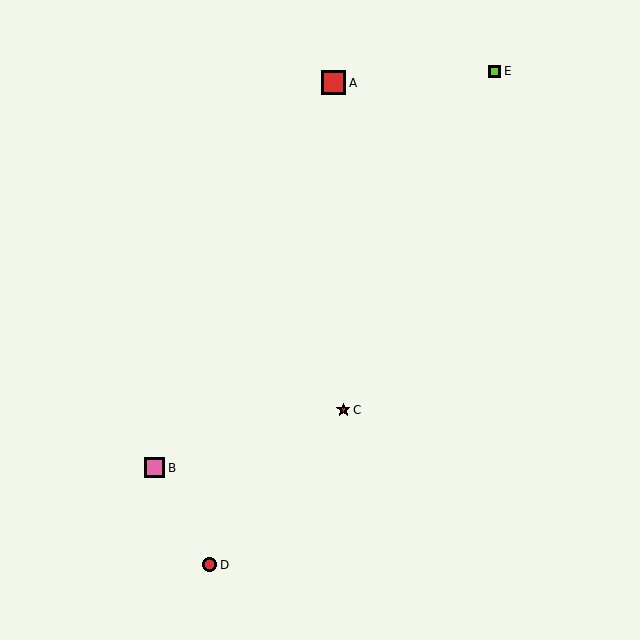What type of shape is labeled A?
Shape A is a red square.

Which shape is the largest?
The red square (labeled A) is the largest.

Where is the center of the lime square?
The center of the lime square is at (495, 71).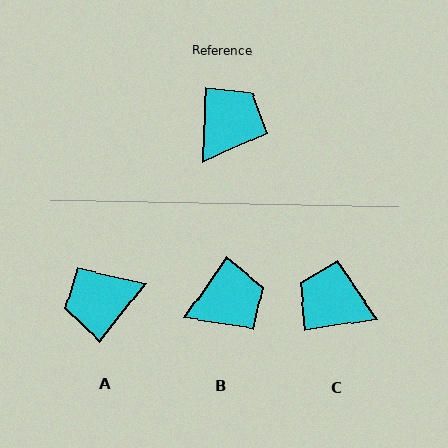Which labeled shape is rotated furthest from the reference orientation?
A, about 143 degrees away.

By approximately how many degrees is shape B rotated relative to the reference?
Approximately 33 degrees clockwise.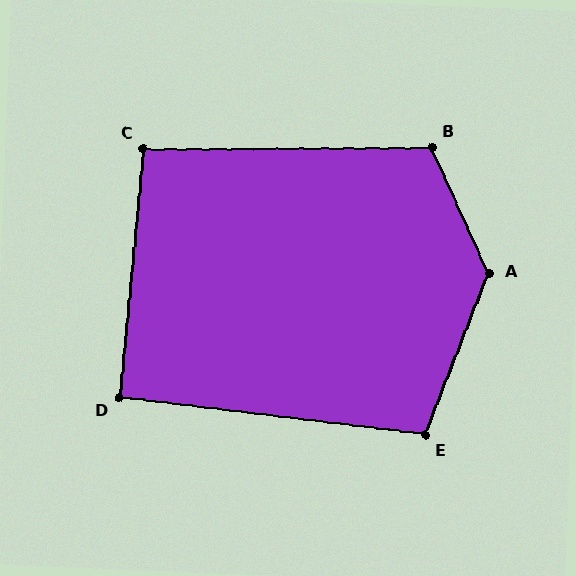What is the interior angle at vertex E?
Approximately 105 degrees (obtuse).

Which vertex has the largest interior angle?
A, at approximately 134 degrees.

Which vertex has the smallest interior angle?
D, at approximately 92 degrees.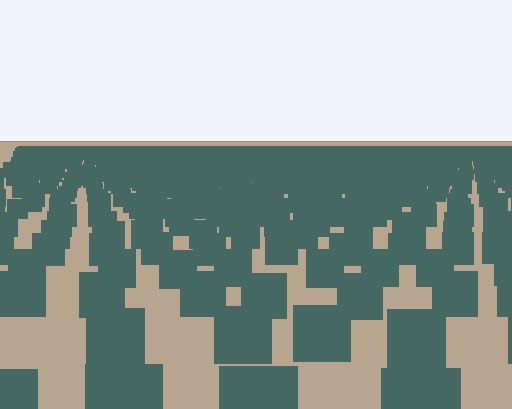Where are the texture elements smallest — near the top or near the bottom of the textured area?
Near the top.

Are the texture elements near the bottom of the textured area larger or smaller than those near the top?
Larger. Near the bottom, elements are closer to the viewer and appear at a bigger on-screen size.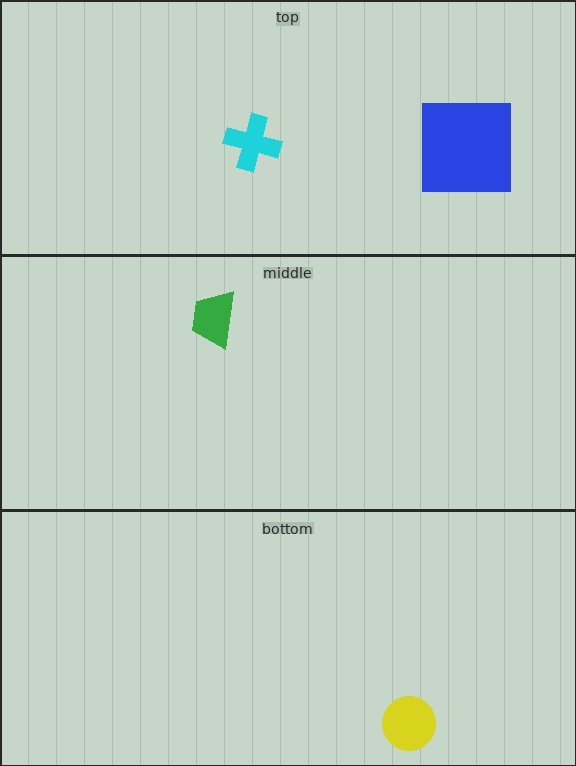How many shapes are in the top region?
2.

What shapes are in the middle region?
The green trapezoid.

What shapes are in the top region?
The blue square, the cyan cross.